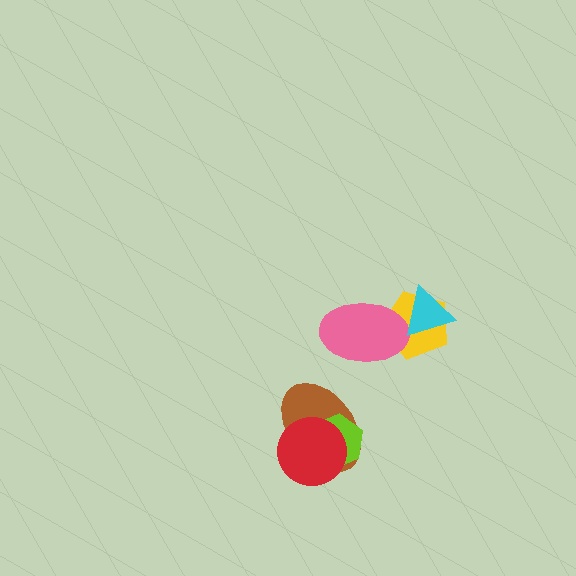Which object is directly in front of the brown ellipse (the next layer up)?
The lime hexagon is directly in front of the brown ellipse.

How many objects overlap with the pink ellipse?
2 objects overlap with the pink ellipse.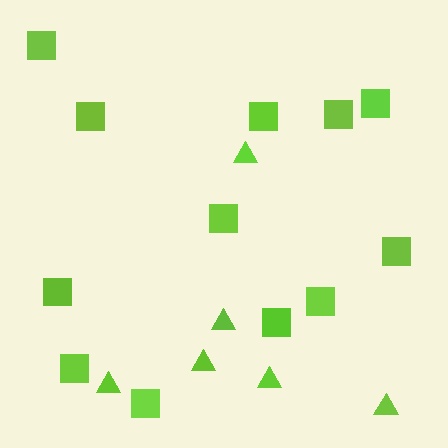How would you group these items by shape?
There are 2 groups: one group of squares (12) and one group of triangles (6).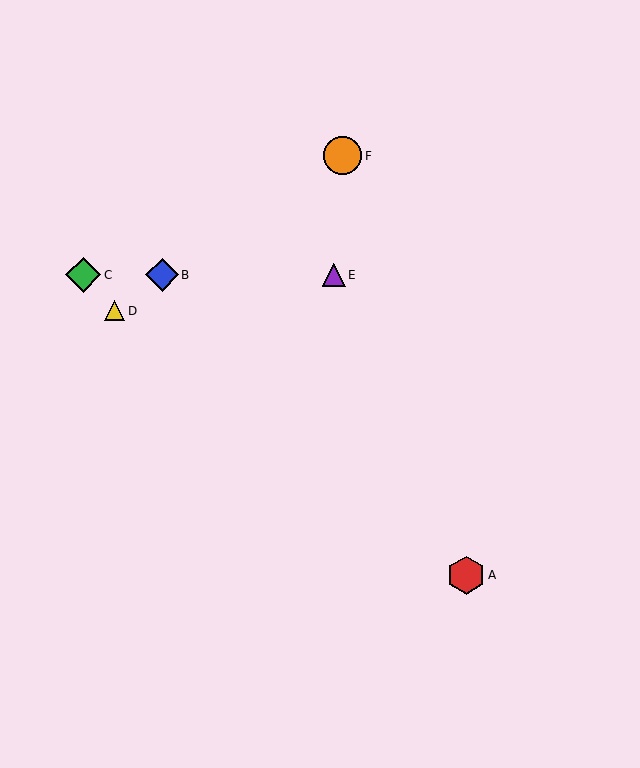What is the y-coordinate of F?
Object F is at y≈156.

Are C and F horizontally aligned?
No, C is at y≈275 and F is at y≈156.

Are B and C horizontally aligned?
Yes, both are at y≈275.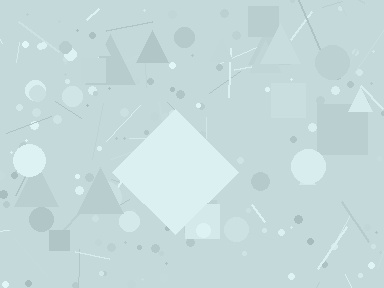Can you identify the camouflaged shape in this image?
The camouflaged shape is a diamond.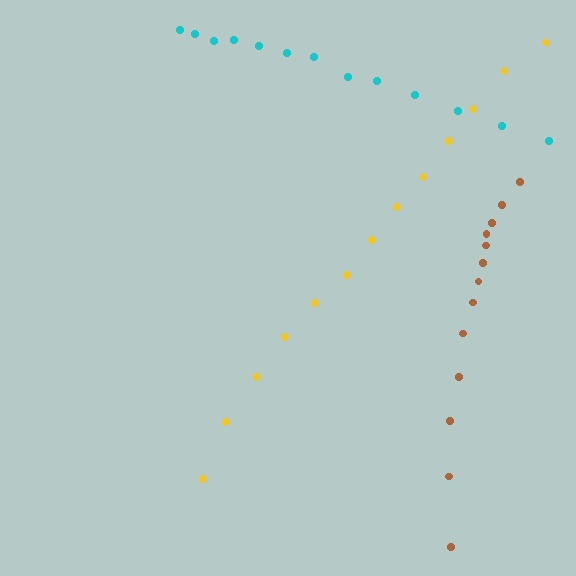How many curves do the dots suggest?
There are 3 distinct paths.